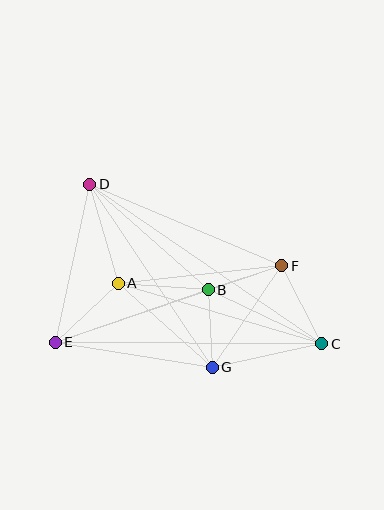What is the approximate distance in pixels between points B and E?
The distance between B and E is approximately 162 pixels.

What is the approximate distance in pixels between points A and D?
The distance between A and D is approximately 103 pixels.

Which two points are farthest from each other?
Points C and D are farthest from each other.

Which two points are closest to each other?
Points B and G are closest to each other.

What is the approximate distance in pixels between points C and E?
The distance between C and E is approximately 267 pixels.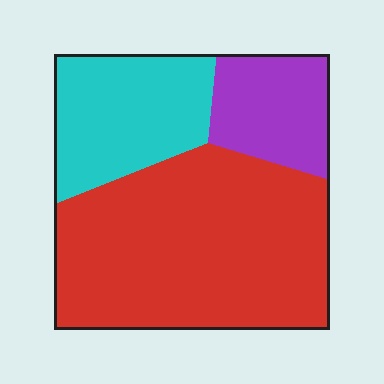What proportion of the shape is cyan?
Cyan covers 25% of the shape.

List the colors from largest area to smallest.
From largest to smallest: red, cyan, purple.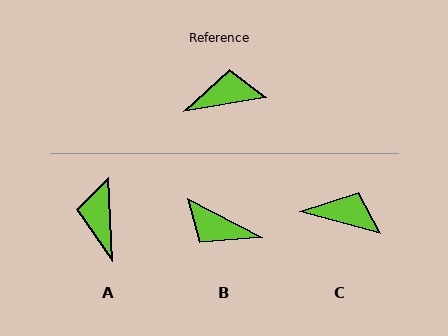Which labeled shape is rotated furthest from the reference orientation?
B, about 143 degrees away.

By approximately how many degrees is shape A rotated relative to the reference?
Approximately 83 degrees counter-clockwise.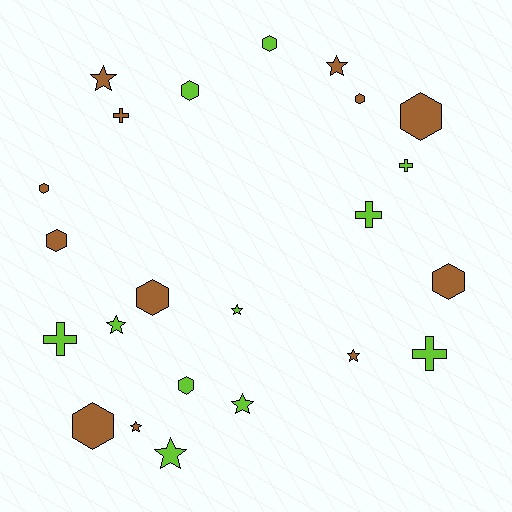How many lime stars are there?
There are 4 lime stars.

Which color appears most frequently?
Brown, with 12 objects.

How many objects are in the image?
There are 23 objects.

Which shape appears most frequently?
Hexagon, with 10 objects.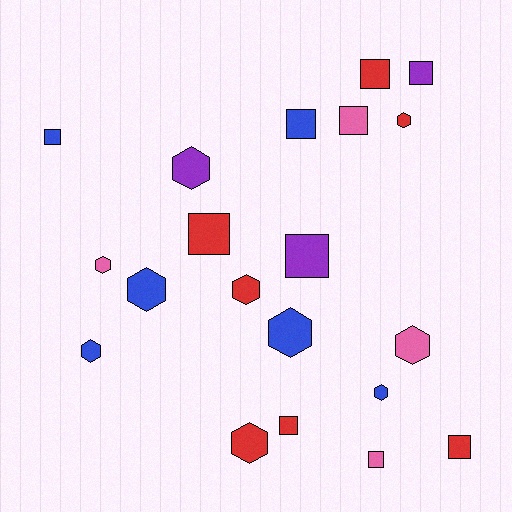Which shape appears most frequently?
Hexagon, with 10 objects.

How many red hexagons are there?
There are 3 red hexagons.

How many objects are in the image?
There are 20 objects.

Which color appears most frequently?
Red, with 7 objects.